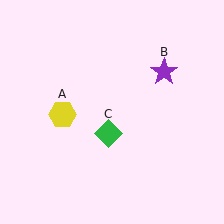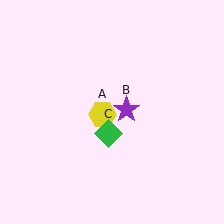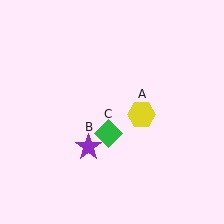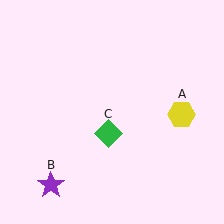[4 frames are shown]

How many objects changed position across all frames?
2 objects changed position: yellow hexagon (object A), purple star (object B).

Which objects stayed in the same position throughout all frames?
Green diamond (object C) remained stationary.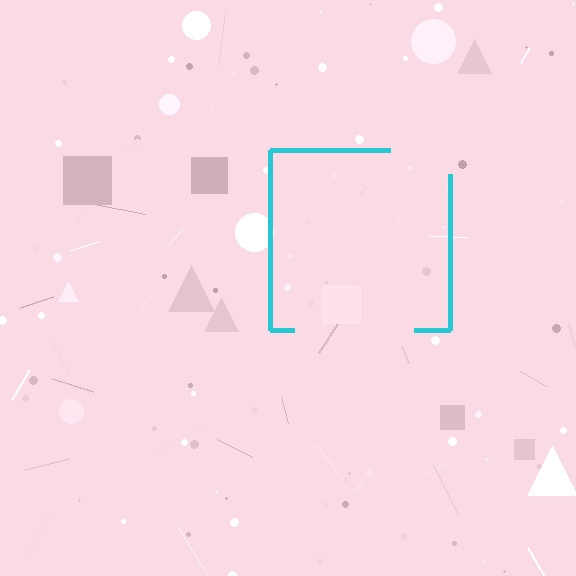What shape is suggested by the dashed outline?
The dashed outline suggests a square.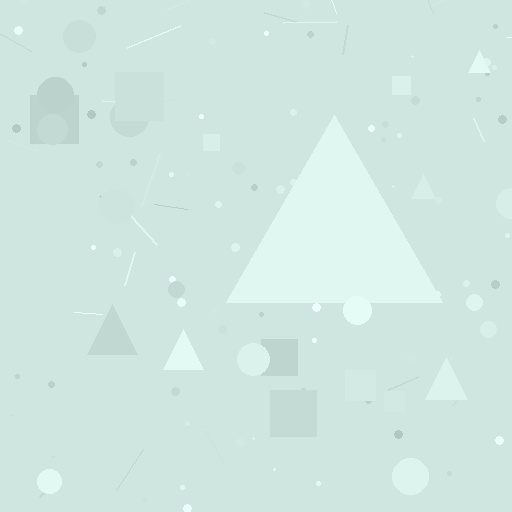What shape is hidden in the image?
A triangle is hidden in the image.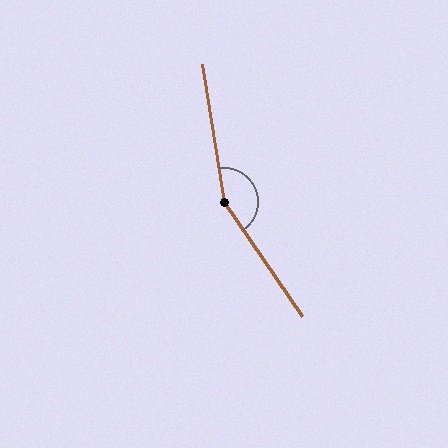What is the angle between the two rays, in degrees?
Approximately 154 degrees.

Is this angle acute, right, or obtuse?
It is obtuse.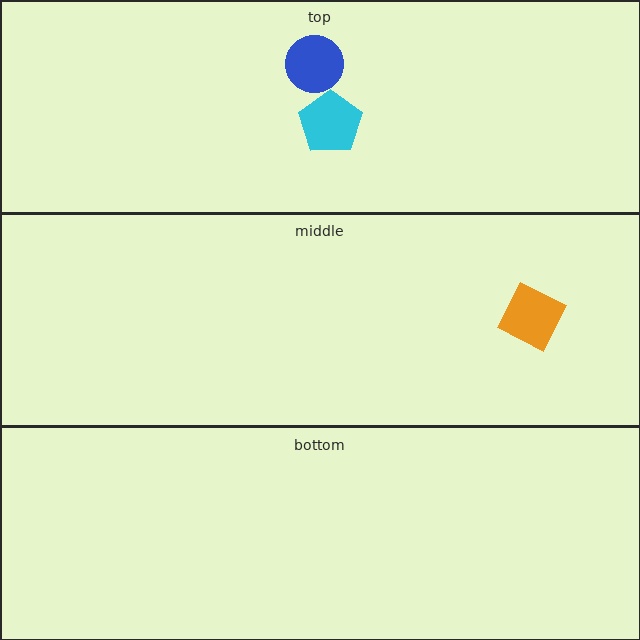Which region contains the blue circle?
The top region.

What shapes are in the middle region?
The orange square.